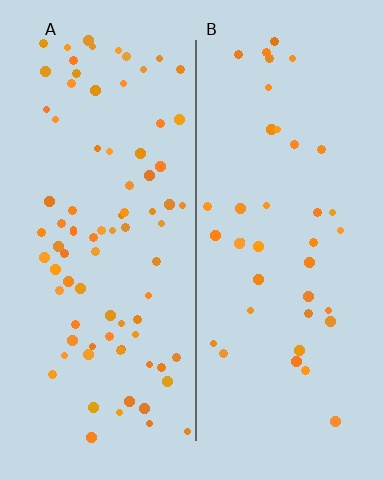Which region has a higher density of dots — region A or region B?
A (the left).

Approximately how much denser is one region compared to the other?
Approximately 2.1× — region A over region B.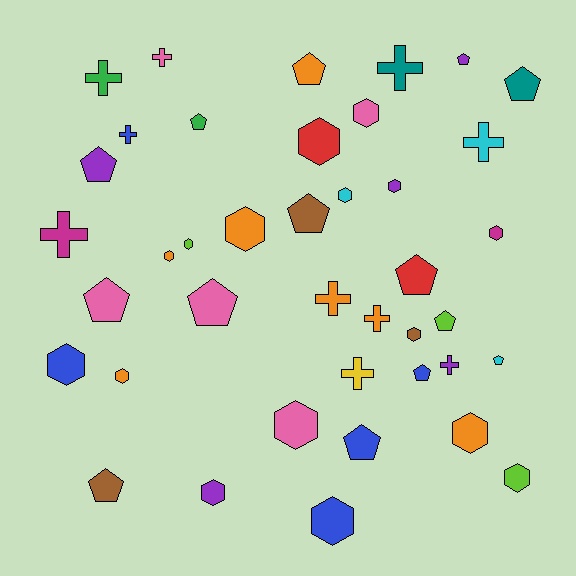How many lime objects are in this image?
There are 3 lime objects.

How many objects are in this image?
There are 40 objects.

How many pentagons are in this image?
There are 14 pentagons.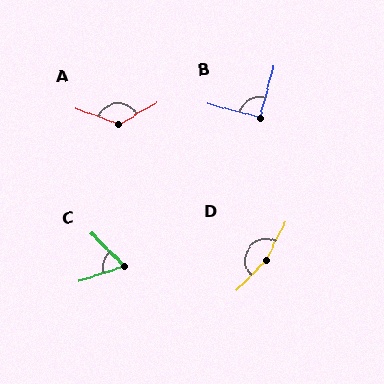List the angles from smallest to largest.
C (63°), B (90°), A (129°), D (164°).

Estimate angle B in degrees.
Approximately 90 degrees.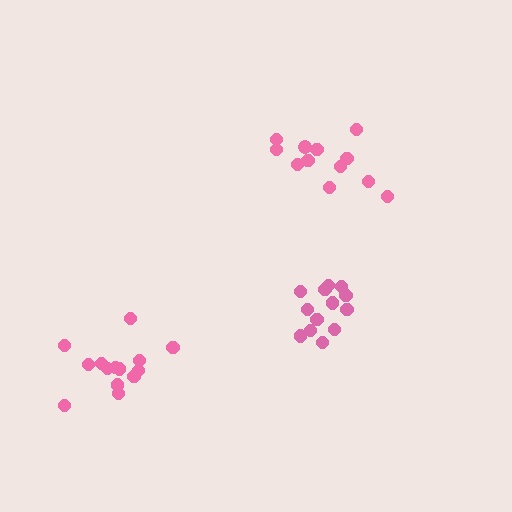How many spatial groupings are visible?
There are 3 spatial groupings.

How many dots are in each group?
Group 1: 14 dots, Group 2: 13 dots, Group 3: 12 dots (39 total).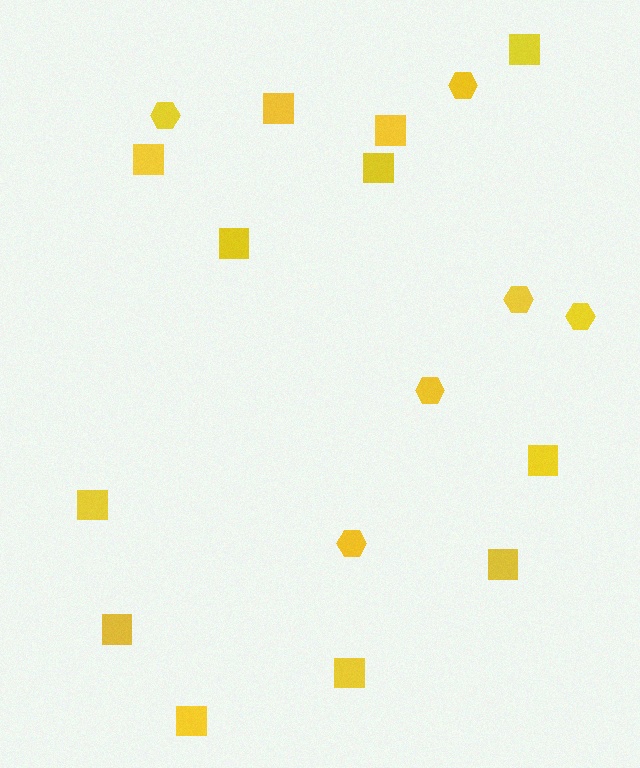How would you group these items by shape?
There are 2 groups: one group of hexagons (6) and one group of squares (12).